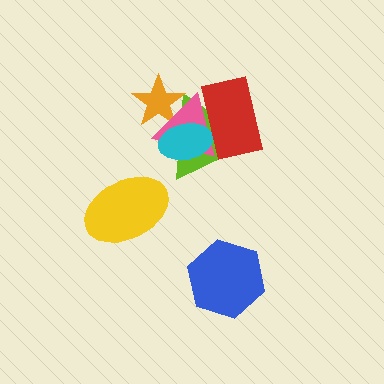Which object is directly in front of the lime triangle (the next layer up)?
The orange star is directly in front of the lime triangle.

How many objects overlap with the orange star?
3 objects overlap with the orange star.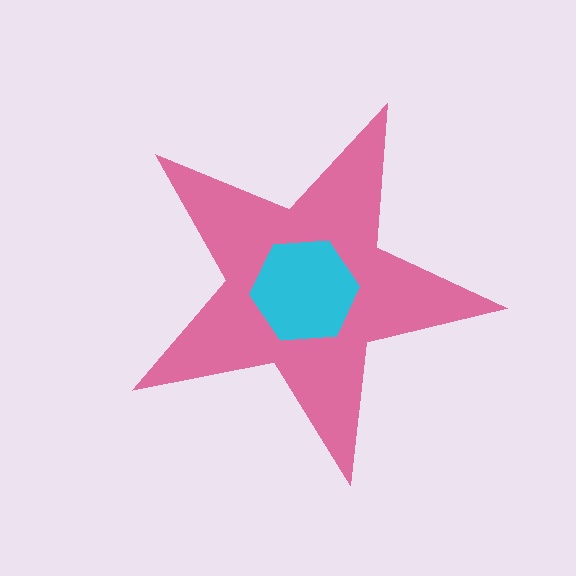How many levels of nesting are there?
2.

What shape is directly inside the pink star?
The cyan hexagon.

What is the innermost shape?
The cyan hexagon.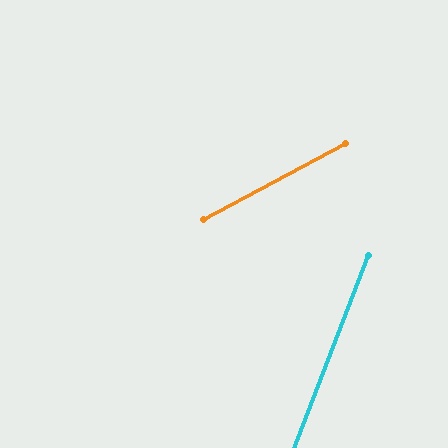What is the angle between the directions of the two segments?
Approximately 41 degrees.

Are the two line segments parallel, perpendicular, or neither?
Neither parallel nor perpendicular — they differ by about 41°.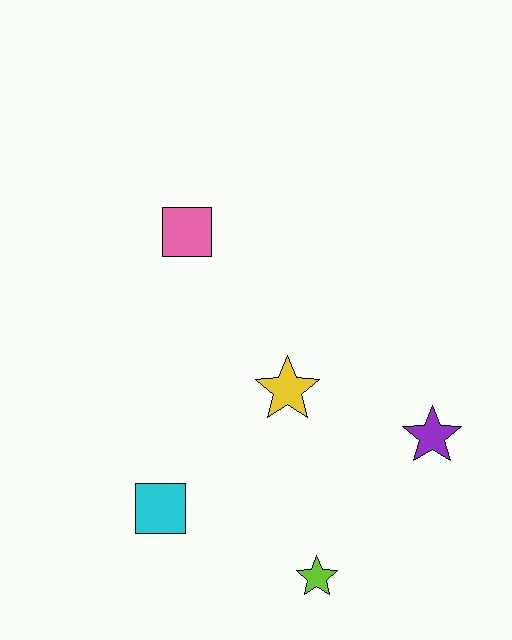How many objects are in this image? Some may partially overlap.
There are 5 objects.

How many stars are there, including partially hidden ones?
There are 3 stars.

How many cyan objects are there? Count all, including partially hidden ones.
There is 1 cyan object.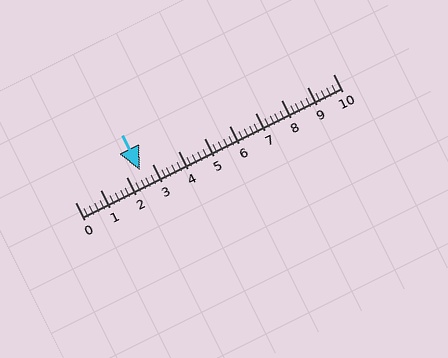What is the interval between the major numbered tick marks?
The major tick marks are spaced 1 units apart.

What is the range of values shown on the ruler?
The ruler shows values from 0 to 10.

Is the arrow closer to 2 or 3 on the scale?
The arrow is closer to 3.